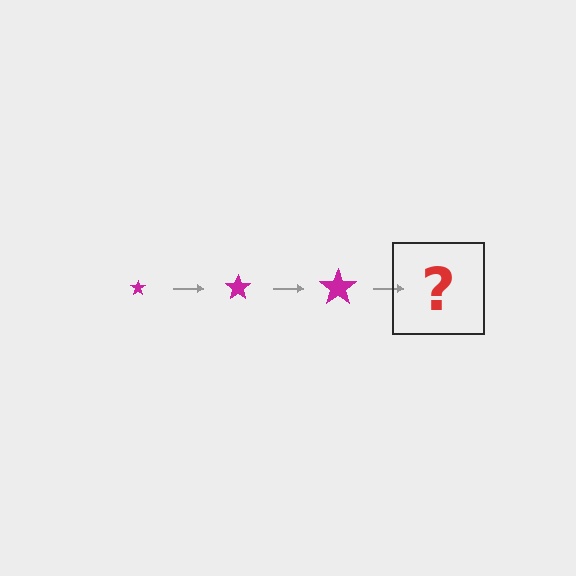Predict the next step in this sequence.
The next step is a magenta star, larger than the previous one.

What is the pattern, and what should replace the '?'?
The pattern is that the star gets progressively larger each step. The '?' should be a magenta star, larger than the previous one.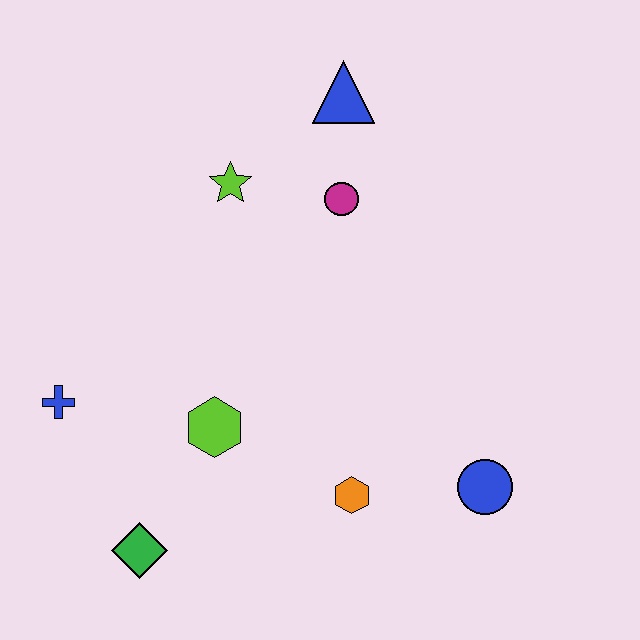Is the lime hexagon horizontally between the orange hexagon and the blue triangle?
No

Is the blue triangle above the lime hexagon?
Yes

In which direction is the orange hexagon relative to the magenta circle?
The orange hexagon is below the magenta circle.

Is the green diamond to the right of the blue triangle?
No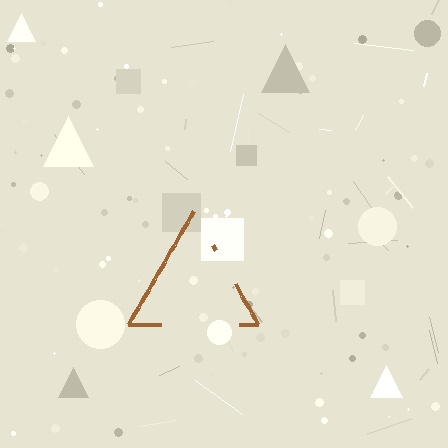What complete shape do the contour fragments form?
The contour fragments form a triangle.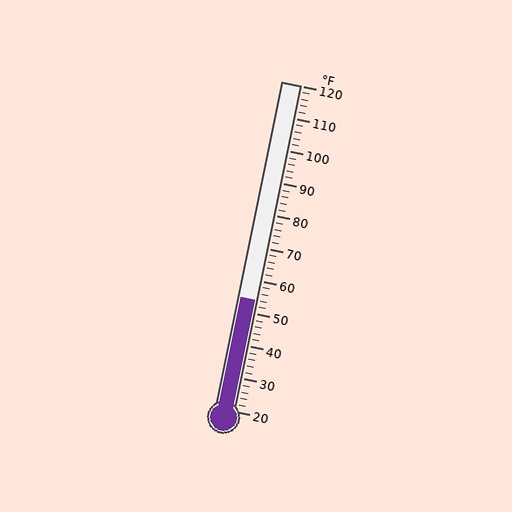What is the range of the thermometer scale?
The thermometer scale ranges from 20°F to 120°F.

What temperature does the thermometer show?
The thermometer shows approximately 54°F.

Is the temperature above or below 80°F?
The temperature is below 80°F.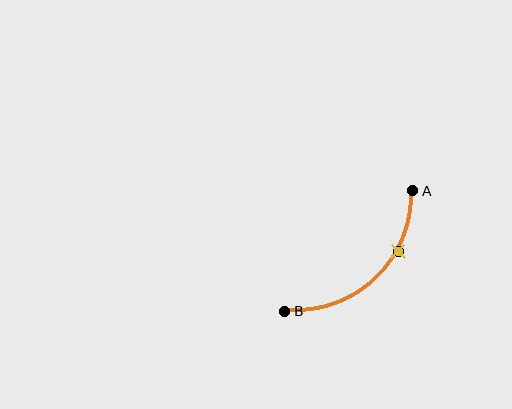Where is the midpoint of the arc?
The arc midpoint is the point on the curve farthest from the straight line joining A and B. It sits below and to the right of that line.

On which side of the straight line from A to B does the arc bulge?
The arc bulges below and to the right of the straight line connecting A and B.